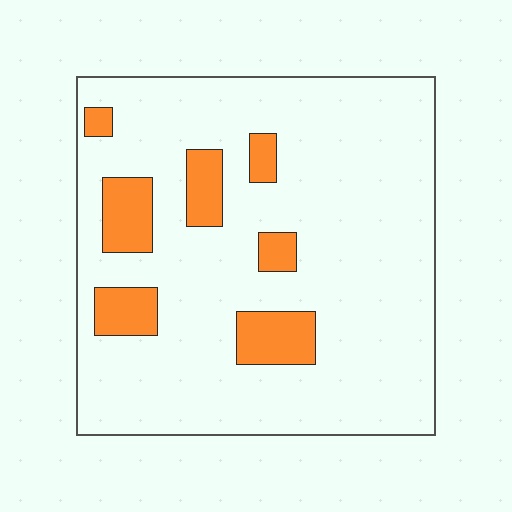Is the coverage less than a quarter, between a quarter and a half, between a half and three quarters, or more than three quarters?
Less than a quarter.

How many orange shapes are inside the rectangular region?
7.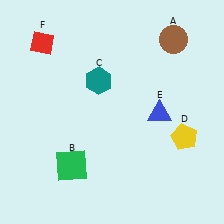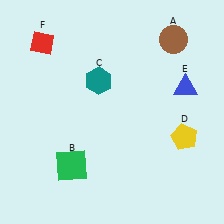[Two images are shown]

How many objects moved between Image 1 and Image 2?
1 object moved between the two images.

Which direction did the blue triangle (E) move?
The blue triangle (E) moved up.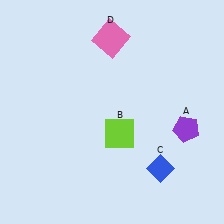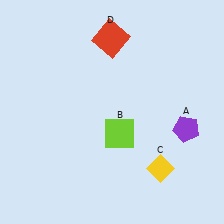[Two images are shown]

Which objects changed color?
C changed from blue to yellow. D changed from pink to red.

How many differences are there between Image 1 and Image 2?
There are 2 differences between the two images.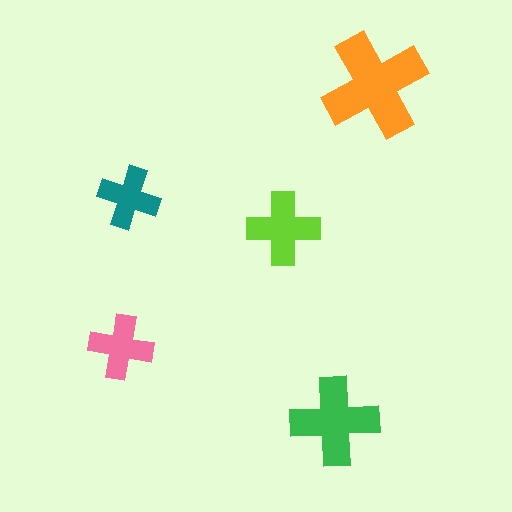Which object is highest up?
The orange cross is topmost.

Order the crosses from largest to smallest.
the orange one, the green one, the lime one, the pink one, the teal one.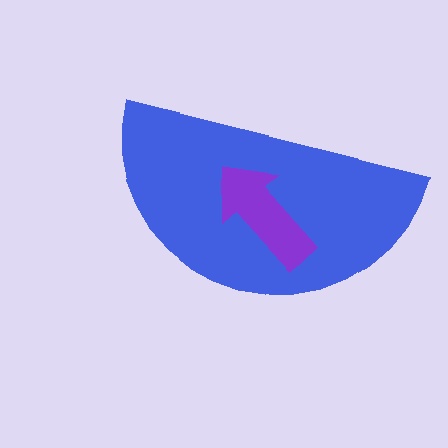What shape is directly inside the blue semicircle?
The purple arrow.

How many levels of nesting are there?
2.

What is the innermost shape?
The purple arrow.